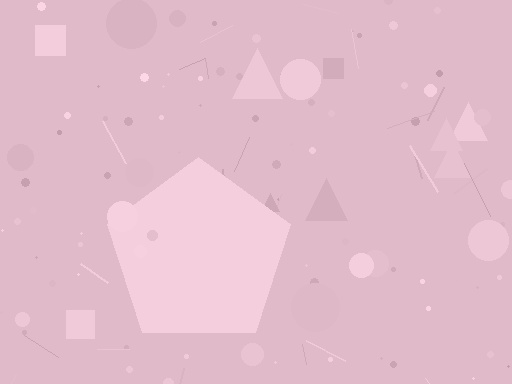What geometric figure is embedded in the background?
A pentagon is embedded in the background.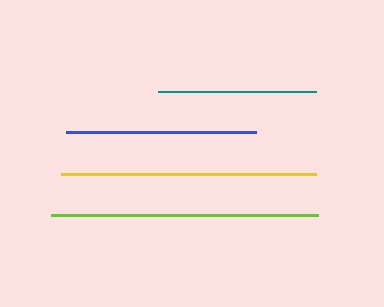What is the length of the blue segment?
The blue segment is approximately 190 pixels long.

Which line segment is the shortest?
The teal line is the shortest at approximately 158 pixels.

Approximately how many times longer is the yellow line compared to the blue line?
The yellow line is approximately 1.3 times the length of the blue line.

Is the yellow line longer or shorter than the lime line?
The lime line is longer than the yellow line.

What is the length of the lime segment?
The lime segment is approximately 266 pixels long.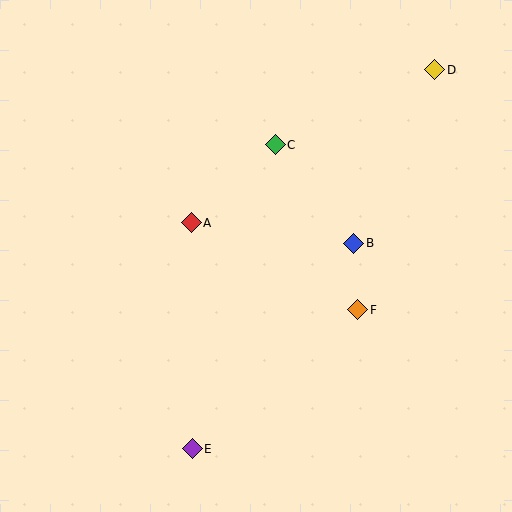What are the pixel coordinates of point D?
Point D is at (435, 70).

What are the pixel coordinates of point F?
Point F is at (358, 310).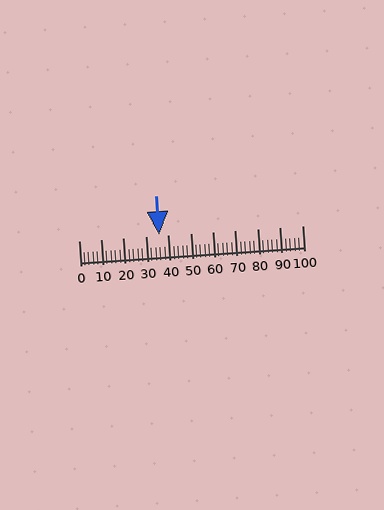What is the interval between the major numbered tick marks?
The major tick marks are spaced 10 units apart.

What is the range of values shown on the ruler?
The ruler shows values from 0 to 100.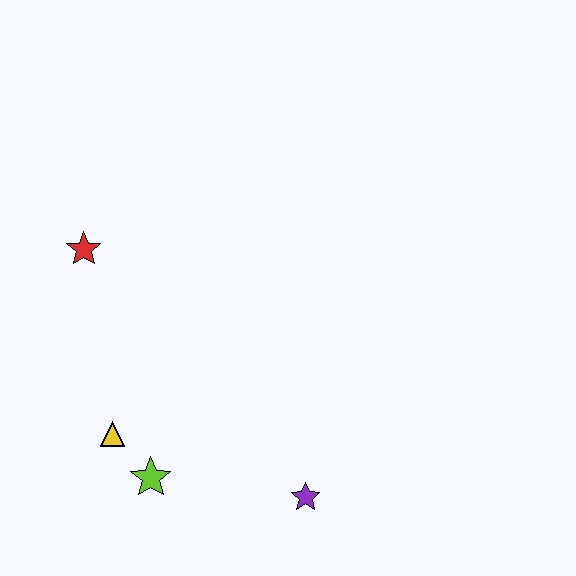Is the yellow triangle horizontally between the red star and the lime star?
Yes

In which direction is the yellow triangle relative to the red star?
The yellow triangle is below the red star.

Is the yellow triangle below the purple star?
No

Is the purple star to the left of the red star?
No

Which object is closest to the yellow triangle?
The lime star is closest to the yellow triangle.